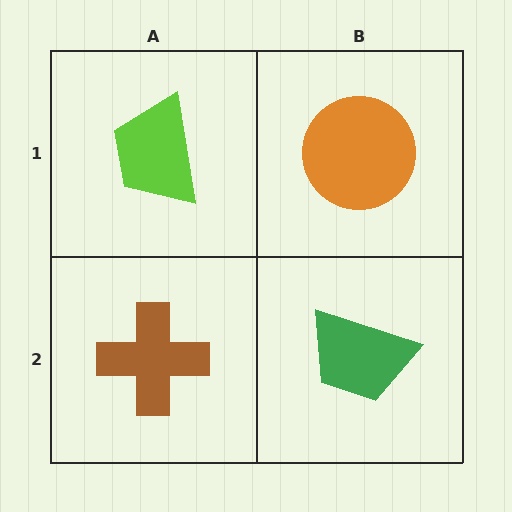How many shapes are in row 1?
2 shapes.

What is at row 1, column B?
An orange circle.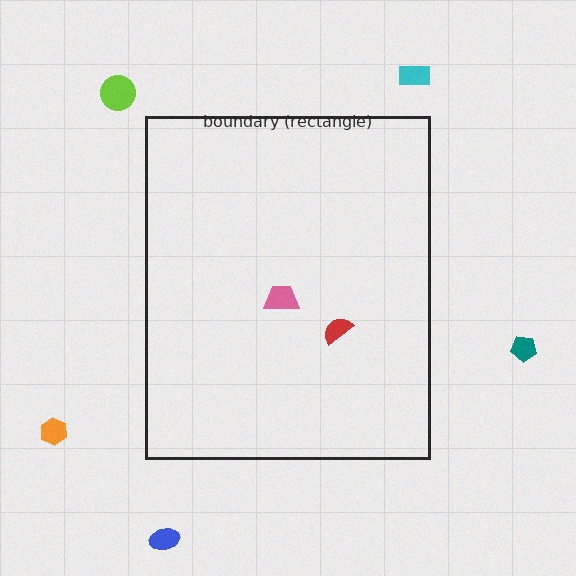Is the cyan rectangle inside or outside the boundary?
Outside.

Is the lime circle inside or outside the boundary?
Outside.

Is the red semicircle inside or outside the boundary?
Inside.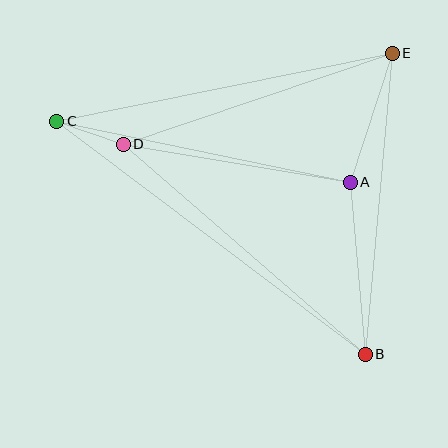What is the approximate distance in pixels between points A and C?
The distance between A and C is approximately 300 pixels.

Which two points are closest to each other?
Points C and D are closest to each other.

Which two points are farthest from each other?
Points B and C are farthest from each other.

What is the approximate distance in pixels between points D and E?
The distance between D and E is approximately 284 pixels.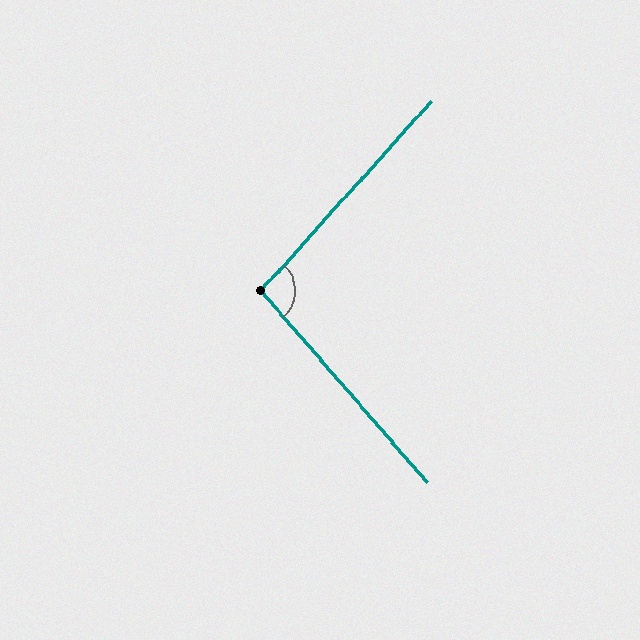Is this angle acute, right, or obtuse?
It is obtuse.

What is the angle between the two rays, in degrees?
Approximately 97 degrees.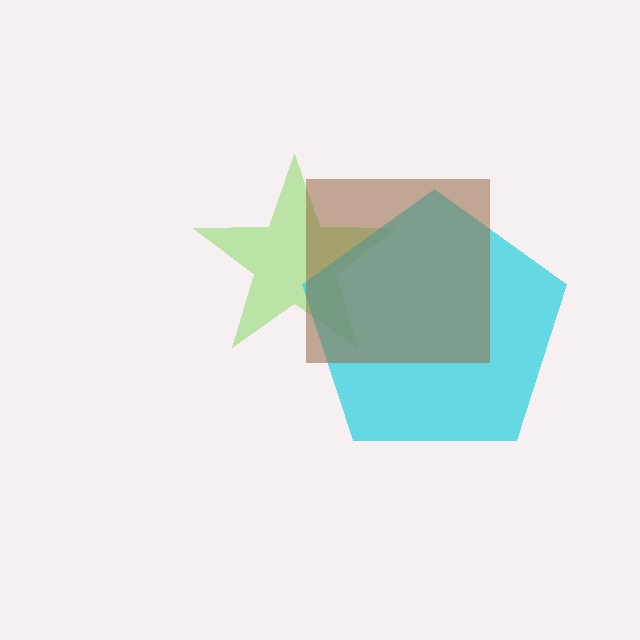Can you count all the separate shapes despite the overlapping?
Yes, there are 3 separate shapes.